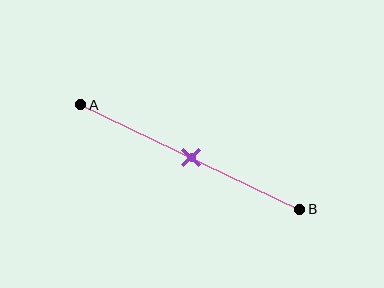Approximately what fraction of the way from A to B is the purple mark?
The purple mark is approximately 50% of the way from A to B.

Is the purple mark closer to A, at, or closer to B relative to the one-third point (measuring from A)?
The purple mark is closer to point B than the one-third point of segment AB.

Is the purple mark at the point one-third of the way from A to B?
No, the mark is at about 50% from A, not at the 33% one-third point.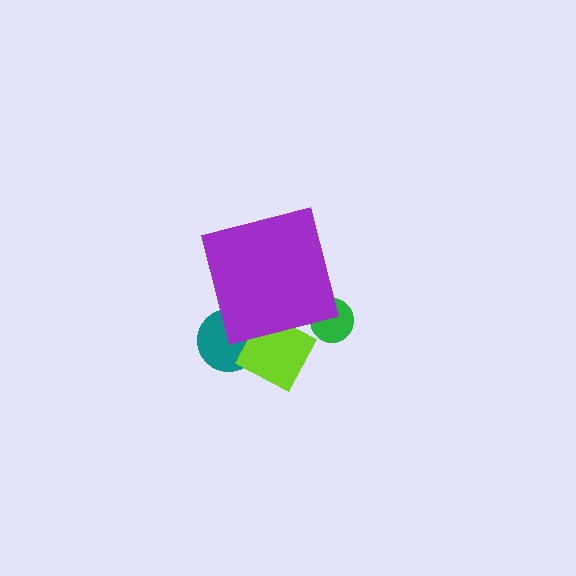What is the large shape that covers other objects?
A purple square.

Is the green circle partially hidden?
Yes, the green circle is partially hidden behind the purple square.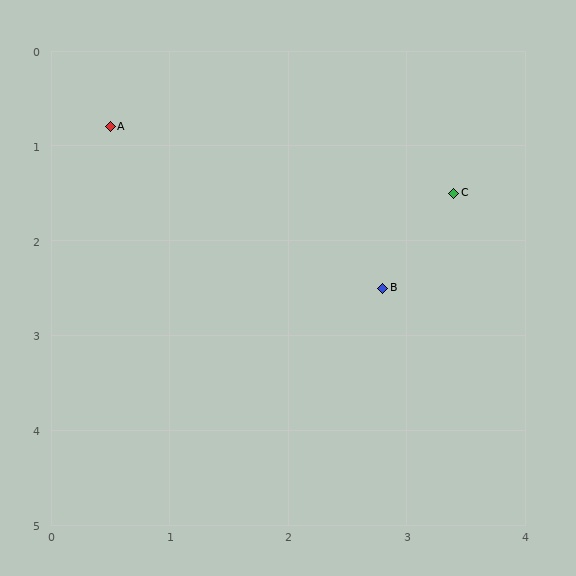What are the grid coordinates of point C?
Point C is at approximately (3.4, 1.5).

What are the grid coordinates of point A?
Point A is at approximately (0.5, 0.8).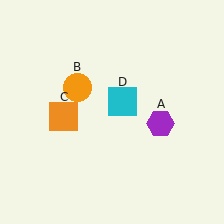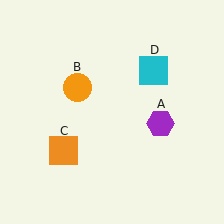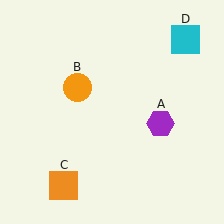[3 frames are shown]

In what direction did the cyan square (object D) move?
The cyan square (object D) moved up and to the right.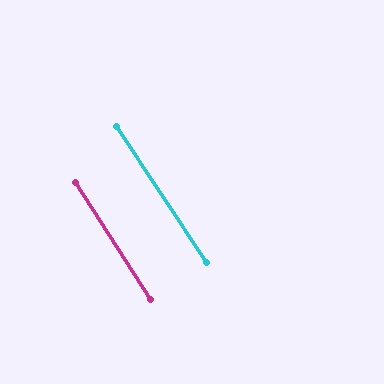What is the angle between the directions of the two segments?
Approximately 1 degree.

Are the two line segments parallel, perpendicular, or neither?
Parallel — their directions differ by only 1.3°.